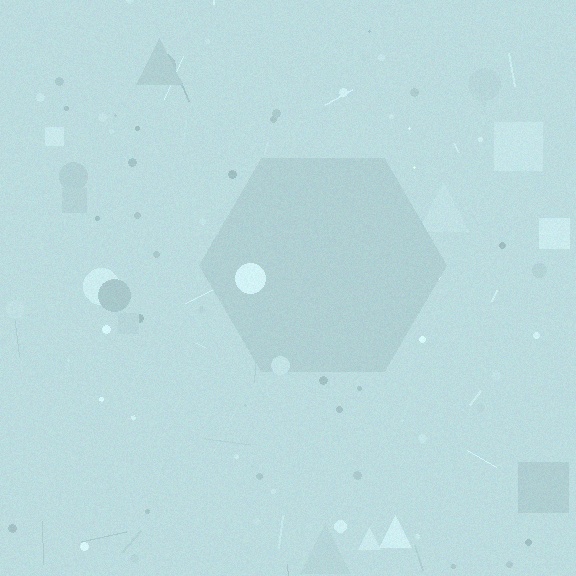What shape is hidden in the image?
A hexagon is hidden in the image.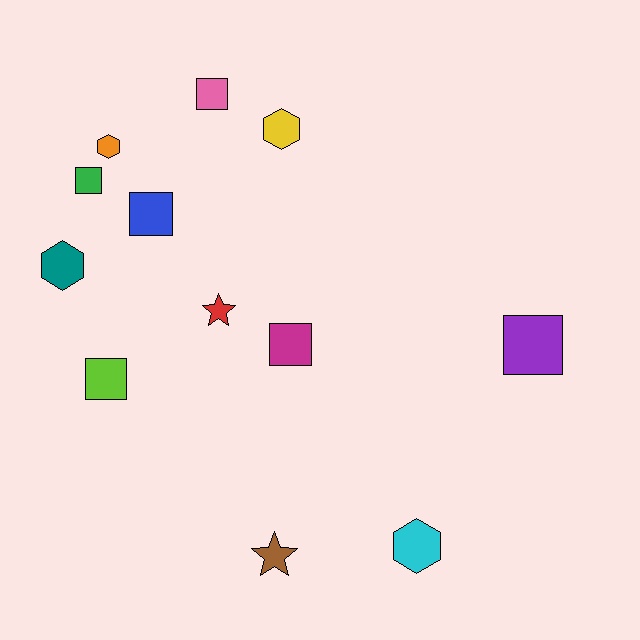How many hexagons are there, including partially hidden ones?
There are 4 hexagons.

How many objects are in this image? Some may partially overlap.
There are 12 objects.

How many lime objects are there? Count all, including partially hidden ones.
There is 1 lime object.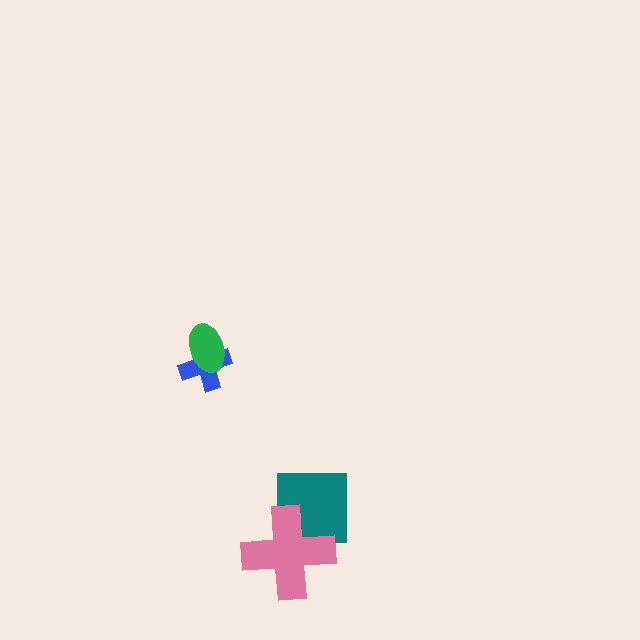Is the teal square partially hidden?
Yes, it is partially covered by another shape.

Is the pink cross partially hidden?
No, no other shape covers it.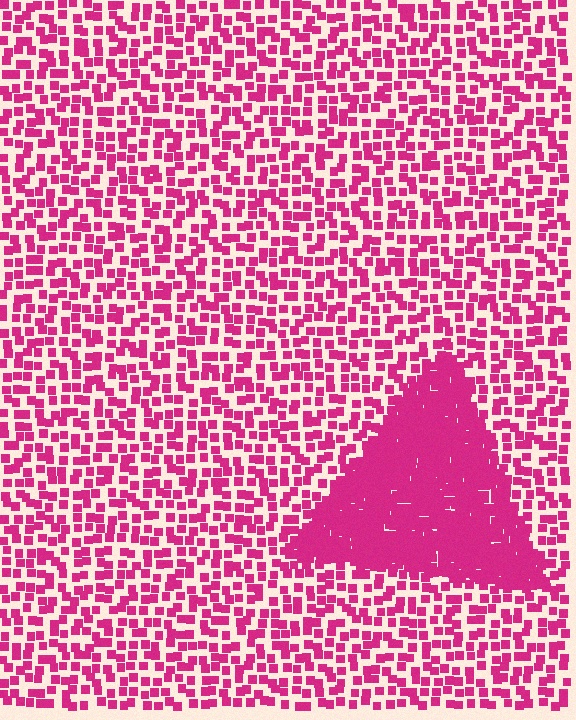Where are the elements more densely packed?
The elements are more densely packed inside the triangle boundary.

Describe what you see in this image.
The image contains small magenta elements arranged at two different densities. A triangle-shaped region is visible where the elements are more densely packed than the surrounding area.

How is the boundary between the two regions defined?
The boundary is defined by a change in element density (approximately 3.1x ratio). All elements are the same color, size, and shape.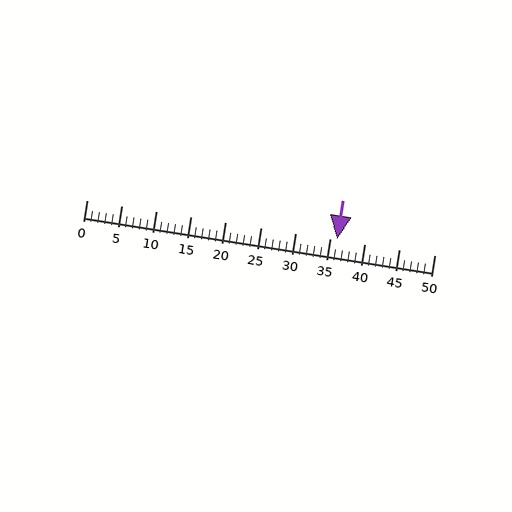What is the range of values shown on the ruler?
The ruler shows values from 0 to 50.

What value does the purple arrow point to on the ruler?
The purple arrow points to approximately 36.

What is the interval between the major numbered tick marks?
The major tick marks are spaced 5 units apart.